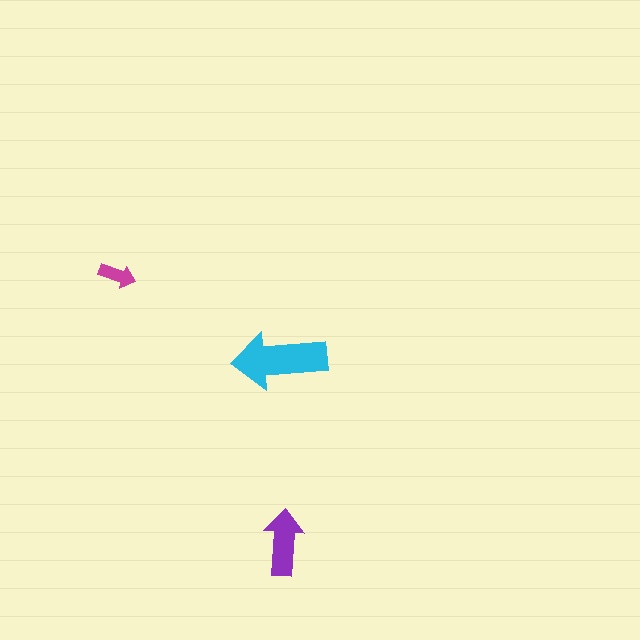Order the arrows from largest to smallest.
the cyan one, the purple one, the magenta one.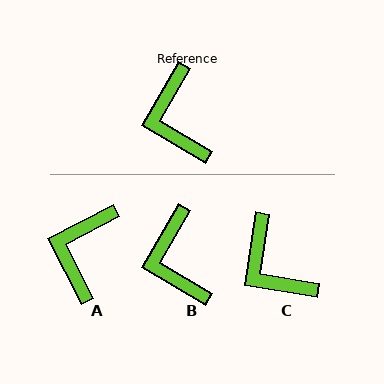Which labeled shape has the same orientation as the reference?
B.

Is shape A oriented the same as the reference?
No, it is off by about 32 degrees.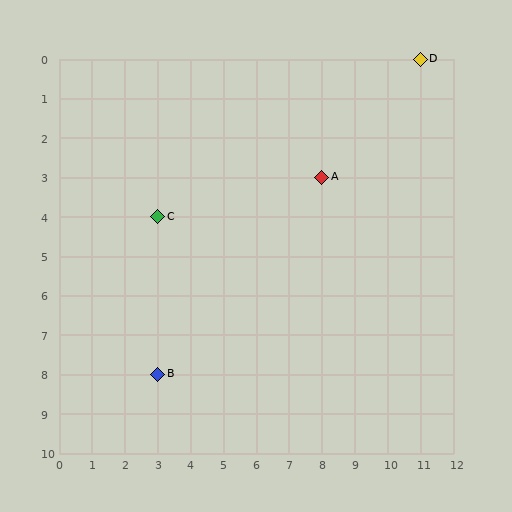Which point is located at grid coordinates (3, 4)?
Point C is at (3, 4).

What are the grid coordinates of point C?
Point C is at grid coordinates (3, 4).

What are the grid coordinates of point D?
Point D is at grid coordinates (11, 0).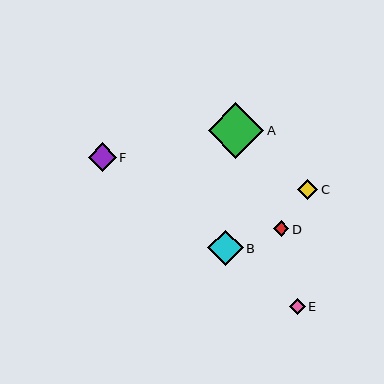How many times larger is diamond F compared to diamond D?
Diamond F is approximately 1.8 times the size of diamond D.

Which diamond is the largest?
Diamond A is the largest with a size of approximately 56 pixels.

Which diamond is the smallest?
Diamond D is the smallest with a size of approximately 16 pixels.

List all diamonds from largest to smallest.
From largest to smallest: A, B, F, C, E, D.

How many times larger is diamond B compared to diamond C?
Diamond B is approximately 1.7 times the size of diamond C.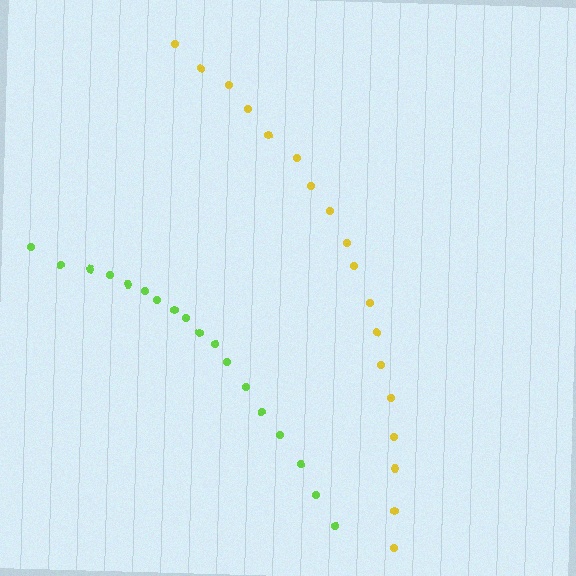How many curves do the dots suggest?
There are 2 distinct paths.